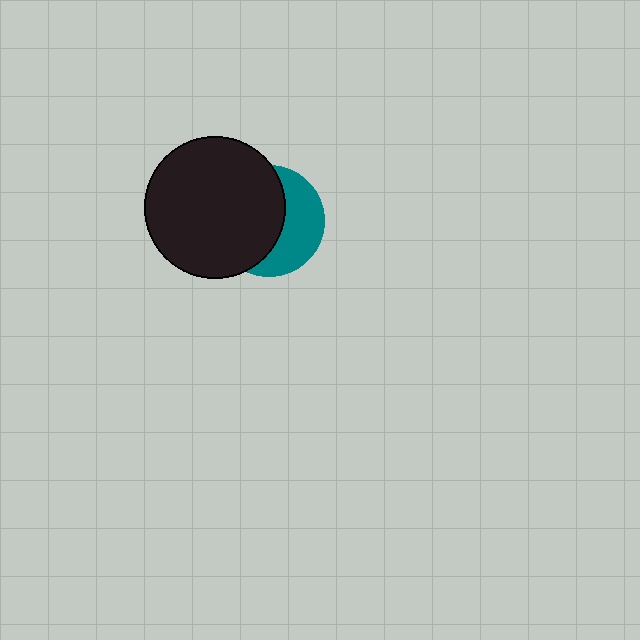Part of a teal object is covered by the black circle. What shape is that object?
It is a circle.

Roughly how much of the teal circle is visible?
A small part of it is visible (roughly 42%).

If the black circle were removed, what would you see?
You would see the complete teal circle.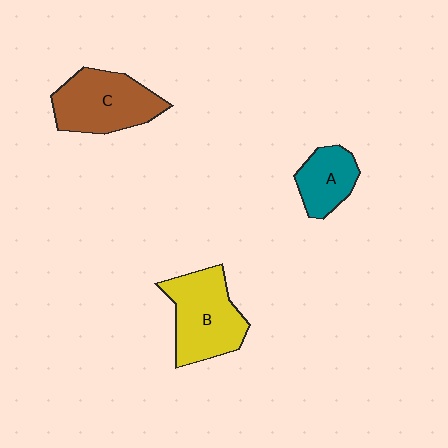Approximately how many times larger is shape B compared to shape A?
Approximately 1.7 times.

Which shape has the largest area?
Shape B (yellow).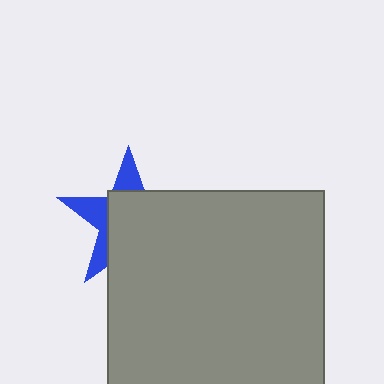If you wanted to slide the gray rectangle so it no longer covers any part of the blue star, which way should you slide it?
Slide it toward the lower-right — that is the most direct way to separate the two shapes.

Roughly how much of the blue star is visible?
A small part of it is visible (roughly 34%).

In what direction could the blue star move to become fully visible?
The blue star could move toward the upper-left. That would shift it out from behind the gray rectangle entirely.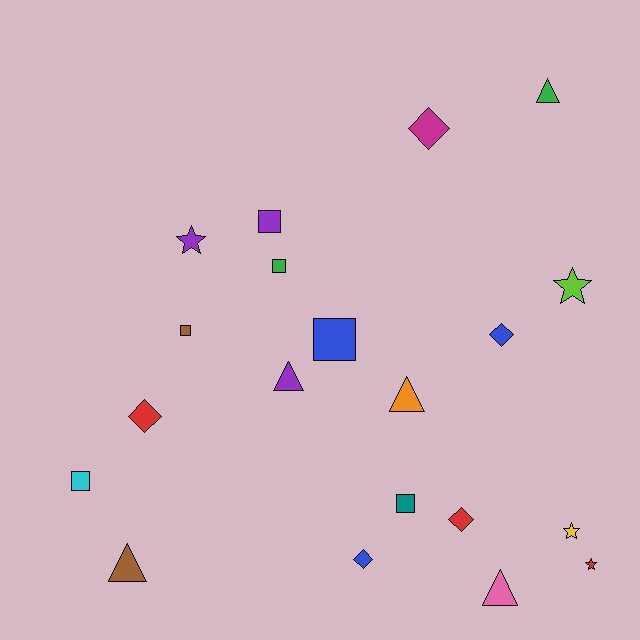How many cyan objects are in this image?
There is 1 cyan object.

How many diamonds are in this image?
There are 5 diamonds.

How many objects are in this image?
There are 20 objects.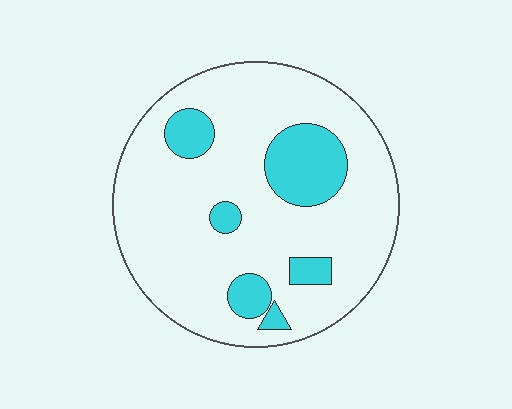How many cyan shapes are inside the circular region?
6.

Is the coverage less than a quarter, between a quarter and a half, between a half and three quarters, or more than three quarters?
Less than a quarter.